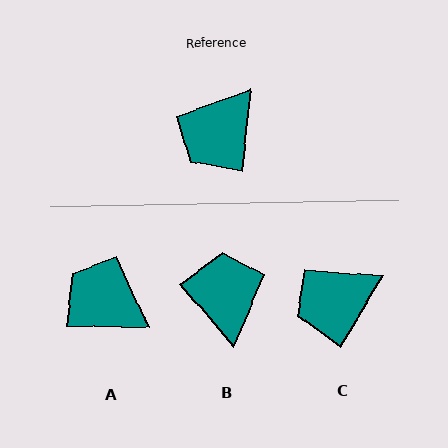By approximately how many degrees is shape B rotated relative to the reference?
Approximately 133 degrees clockwise.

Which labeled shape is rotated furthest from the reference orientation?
B, about 133 degrees away.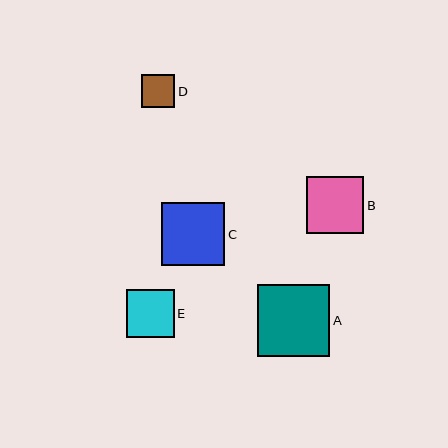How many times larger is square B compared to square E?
Square B is approximately 1.2 times the size of square E.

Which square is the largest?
Square A is the largest with a size of approximately 72 pixels.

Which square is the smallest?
Square D is the smallest with a size of approximately 33 pixels.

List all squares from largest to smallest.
From largest to smallest: A, C, B, E, D.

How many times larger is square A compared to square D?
Square A is approximately 2.2 times the size of square D.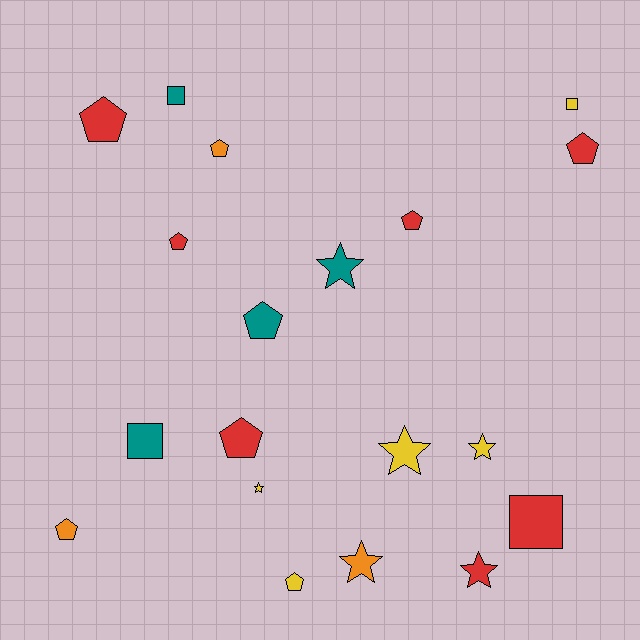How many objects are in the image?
There are 19 objects.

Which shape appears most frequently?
Pentagon, with 9 objects.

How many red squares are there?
There is 1 red square.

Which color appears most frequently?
Red, with 7 objects.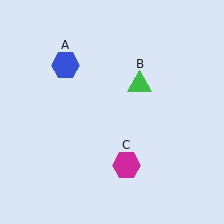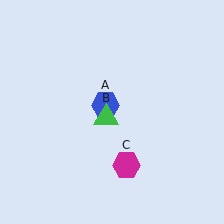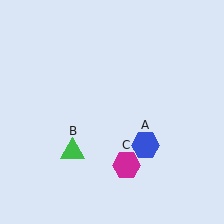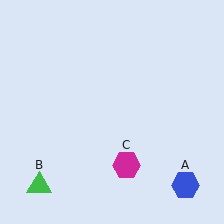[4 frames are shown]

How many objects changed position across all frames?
2 objects changed position: blue hexagon (object A), green triangle (object B).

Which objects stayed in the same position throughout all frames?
Magenta hexagon (object C) remained stationary.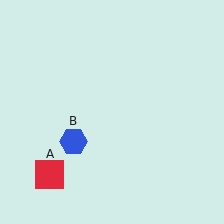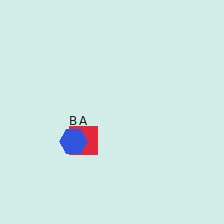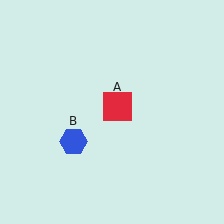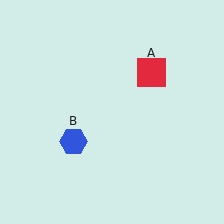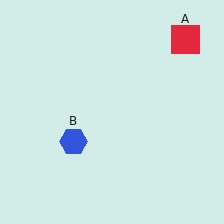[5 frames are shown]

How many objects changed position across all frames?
1 object changed position: red square (object A).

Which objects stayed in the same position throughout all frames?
Blue hexagon (object B) remained stationary.